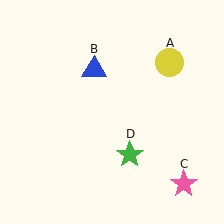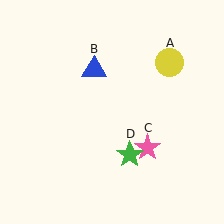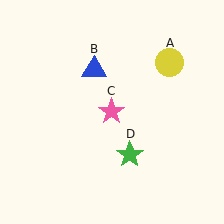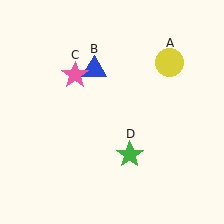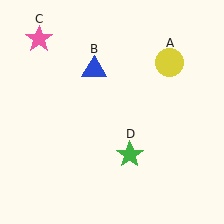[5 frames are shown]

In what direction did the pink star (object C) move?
The pink star (object C) moved up and to the left.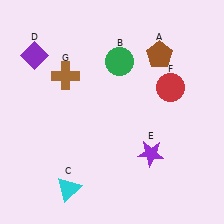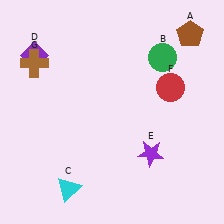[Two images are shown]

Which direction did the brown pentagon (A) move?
The brown pentagon (A) moved right.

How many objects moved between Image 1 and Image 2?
3 objects moved between the two images.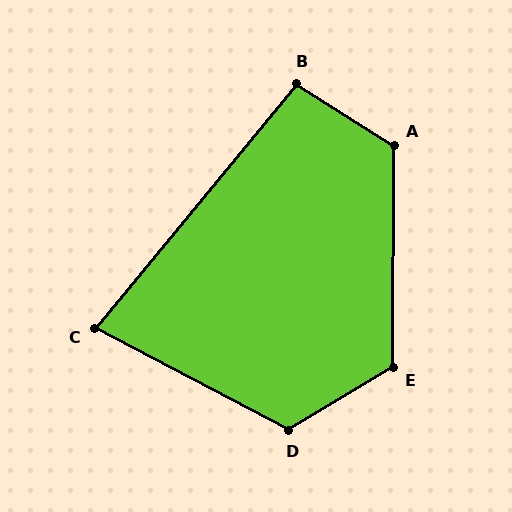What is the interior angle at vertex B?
Approximately 97 degrees (obtuse).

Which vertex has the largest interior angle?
A, at approximately 122 degrees.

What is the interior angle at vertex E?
Approximately 121 degrees (obtuse).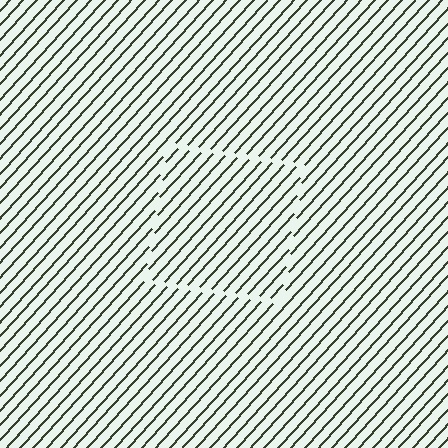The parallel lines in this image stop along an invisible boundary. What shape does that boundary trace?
An illusory square. The interior of the shape contains the same grating, shifted by half a period — the contour is defined by the phase discontinuity where line-ends from the inner and outer gratings abut.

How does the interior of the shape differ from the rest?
The interior of the shape contains the same grating, shifted by half a period — the contour is defined by the phase discontinuity where line-ends from the inner and outer gratings abut.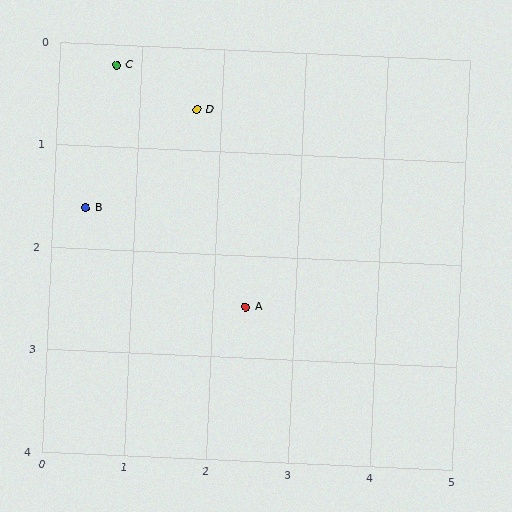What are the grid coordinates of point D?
Point D is at approximately (1.7, 0.6).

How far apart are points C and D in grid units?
Points C and D are about 1.1 grid units apart.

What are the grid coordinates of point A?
Point A is at approximately (2.4, 2.5).